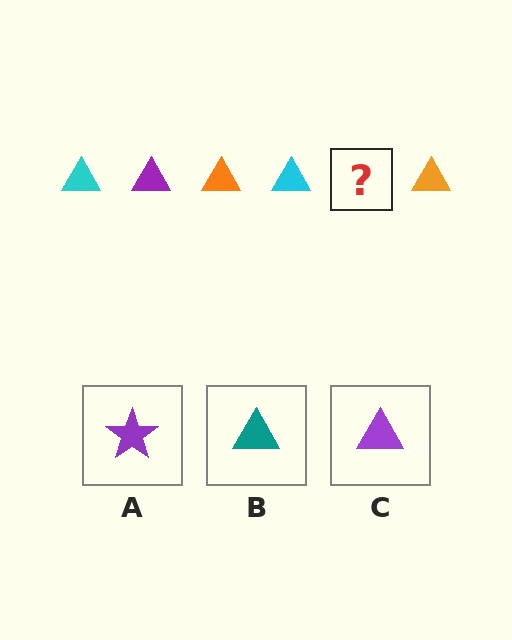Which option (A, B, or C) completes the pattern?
C.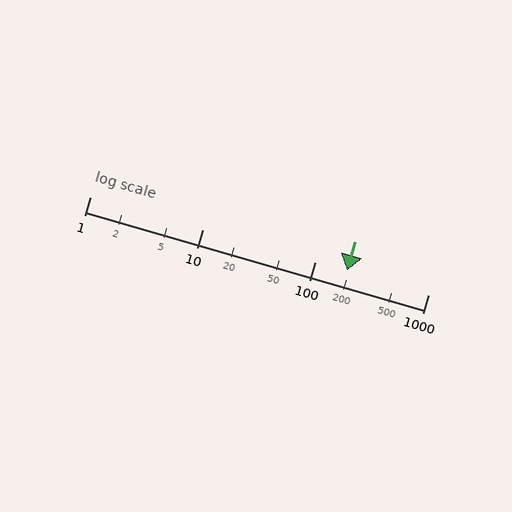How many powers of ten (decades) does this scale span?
The scale spans 3 decades, from 1 to 1000.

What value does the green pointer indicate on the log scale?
The pointer indicates approximately 190.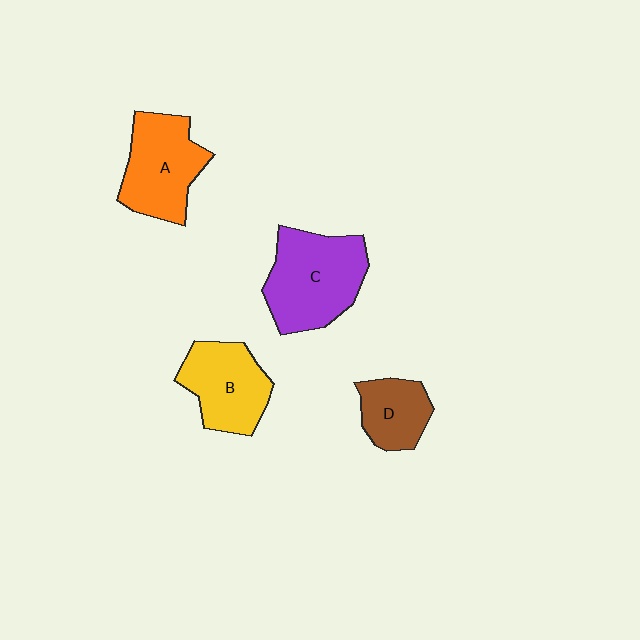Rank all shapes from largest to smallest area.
From largest to smallest: C (purple), A (orange), B (yellow), D (brown).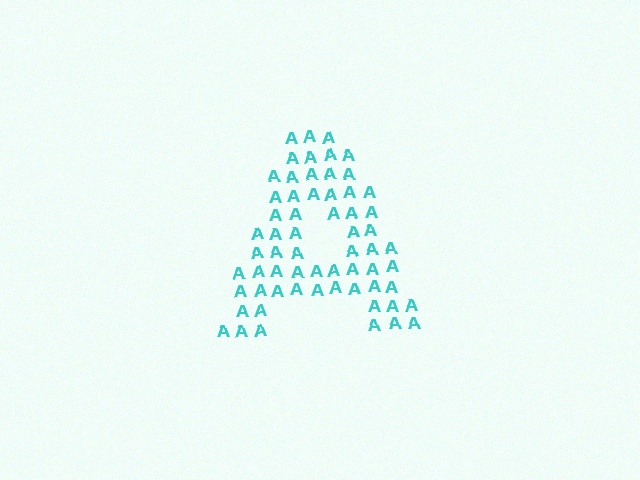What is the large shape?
The large shape is the letter A.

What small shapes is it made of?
It is made of small letter A's.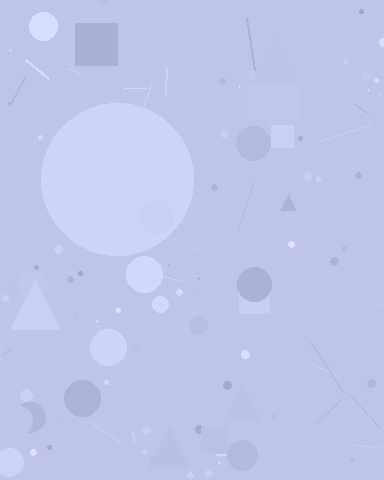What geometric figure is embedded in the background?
A circle is embedded in the background.